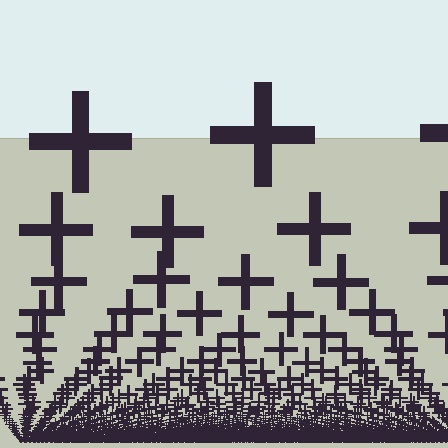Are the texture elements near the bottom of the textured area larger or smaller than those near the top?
Smaller. The gradient is inverted — elements near the bottom are smaller and denser.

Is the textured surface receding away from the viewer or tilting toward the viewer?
The surface appears to tilt toward the viewer. Texture elements get larger and sparser toward the top.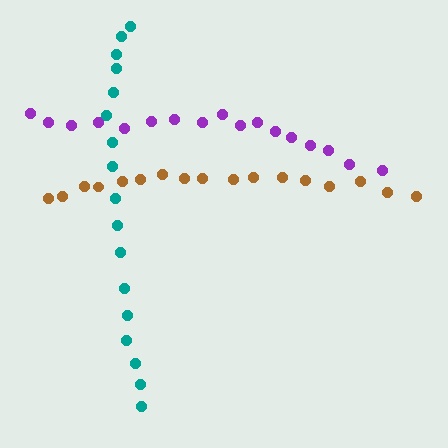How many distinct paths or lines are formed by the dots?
There are 3 distinct paths.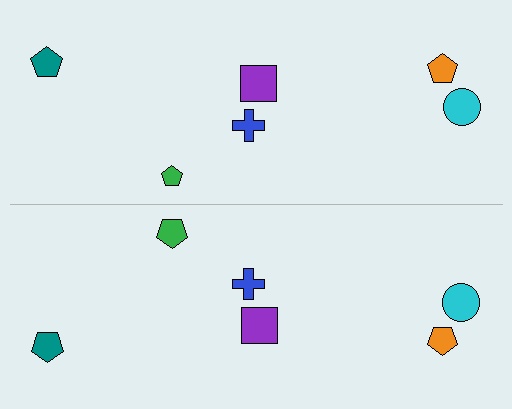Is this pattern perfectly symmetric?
No, the pattern is not perfectly symmetric. The green pentagon on the bottom side has a different size than its mirror counterpart.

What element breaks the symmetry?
The green pentagon on the bottom side has a different size than its mirror counterpart.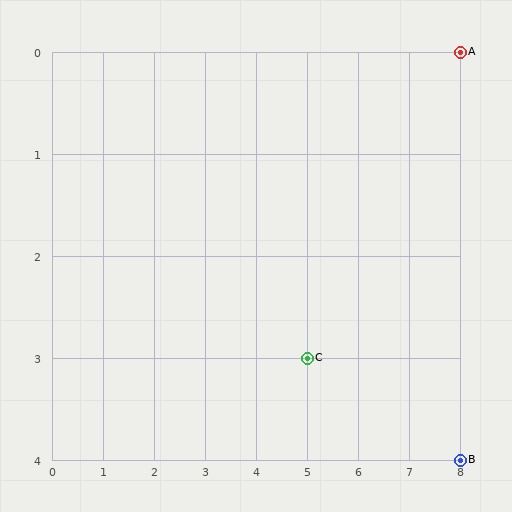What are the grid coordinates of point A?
Point A is at grid coordinates (8, 0).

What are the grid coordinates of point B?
Point B is at grid coordinates (8, 4).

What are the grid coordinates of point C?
Point C is at grid coordinates (5, 3).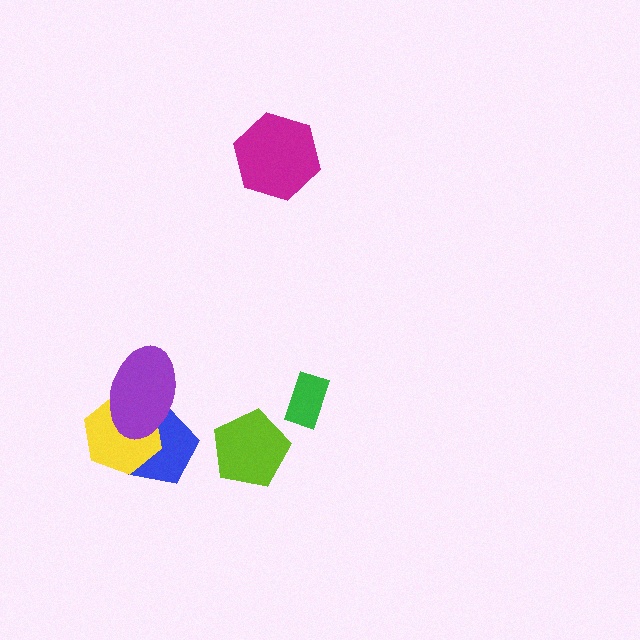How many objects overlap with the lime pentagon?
0 objects overlap with the lime pentagon.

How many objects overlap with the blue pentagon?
2 objects overlap with the blue pentagon.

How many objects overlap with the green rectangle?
0 objects overlap with the green rectangle.